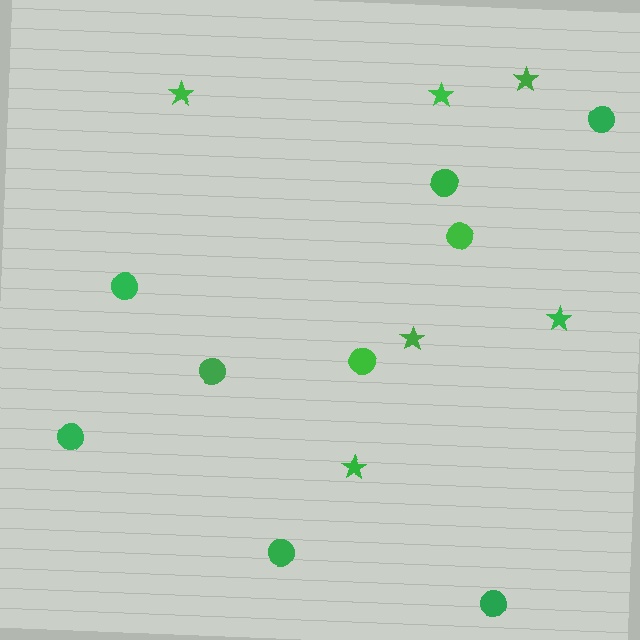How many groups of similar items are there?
There are 2 groups: one group of stars (6) and one group of circles (9).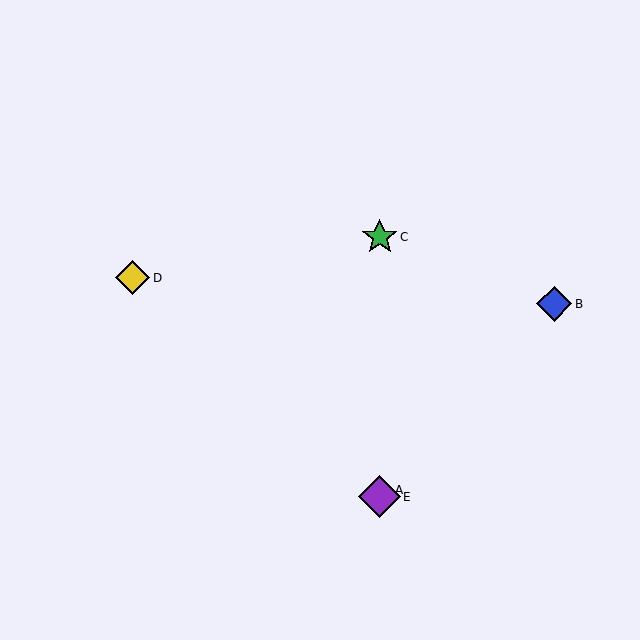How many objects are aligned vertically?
3 objects (A, C, E) are aligned vertically.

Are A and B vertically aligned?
No, A is at x≈380 and B is at x≈554.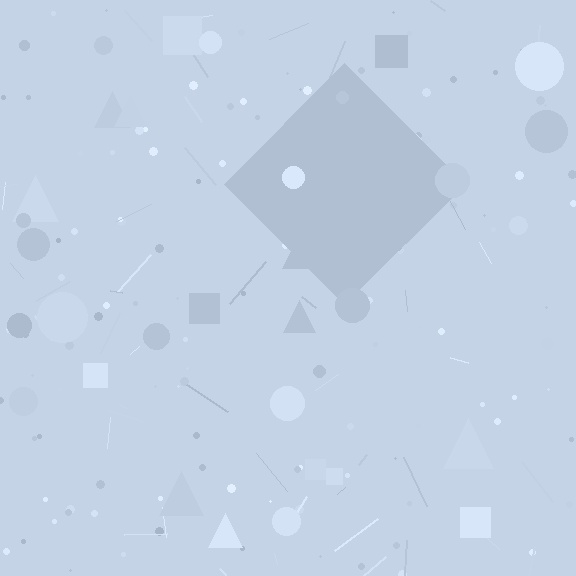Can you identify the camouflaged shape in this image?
The camouflaged shape is a diamond.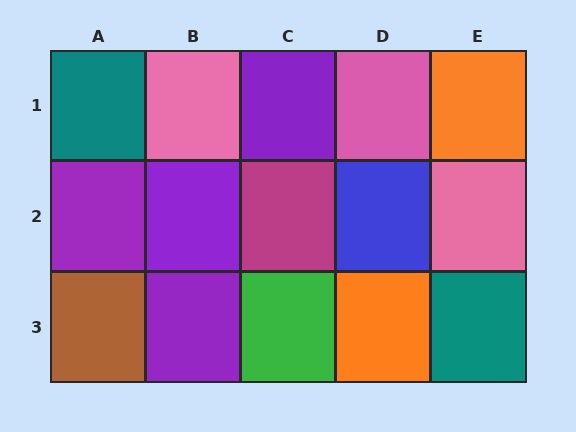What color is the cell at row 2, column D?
Blue.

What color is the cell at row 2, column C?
Magenta.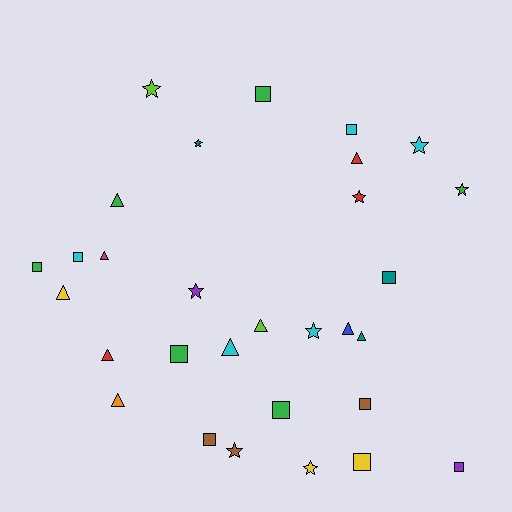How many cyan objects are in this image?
There are 5 cyan objects.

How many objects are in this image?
There are 30 objects.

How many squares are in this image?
There are 11 squares.